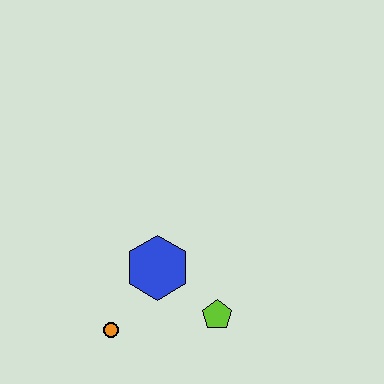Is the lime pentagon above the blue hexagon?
No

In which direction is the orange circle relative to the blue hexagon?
The orange circle is below the blue hexagon.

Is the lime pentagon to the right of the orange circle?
Yes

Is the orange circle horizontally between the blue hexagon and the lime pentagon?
No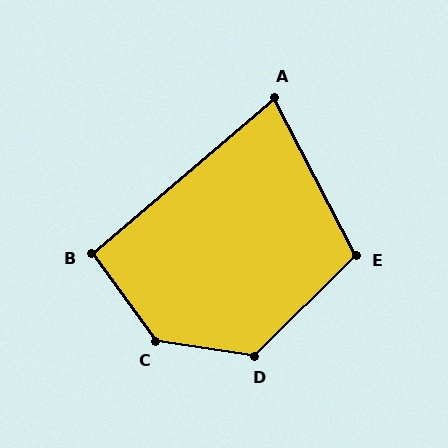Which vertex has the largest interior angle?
C, at approximately 135 degrees.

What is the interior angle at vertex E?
Approximately 107 degrees (obtuse).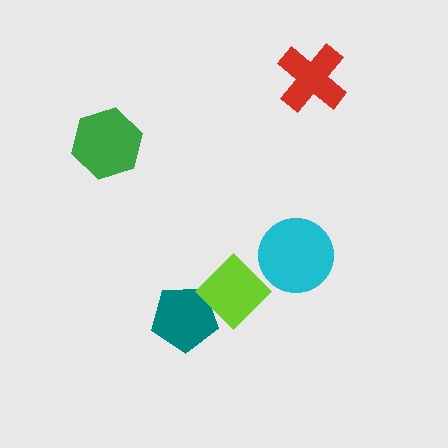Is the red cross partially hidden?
No, no other shape covers it.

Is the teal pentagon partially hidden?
Yes, it is partially covered by another shape.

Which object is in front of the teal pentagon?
The lime diamond is in front of the teal pentagon.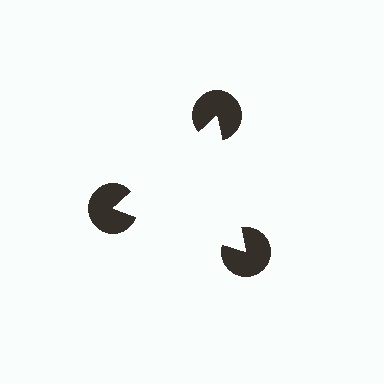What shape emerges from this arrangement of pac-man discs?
An illusory triangle — its edges are inferred from the aligned wedge cuts in the pac-man discs, not physically drawn.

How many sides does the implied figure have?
3 sides.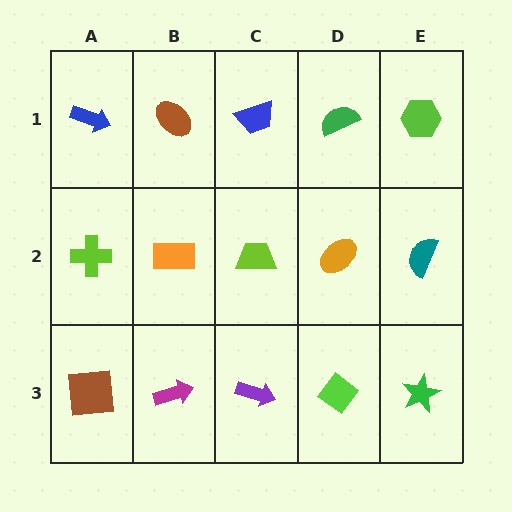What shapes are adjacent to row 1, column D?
An orange ellipse (row 2, column D), a blue trapezoid (row 1, column C), a lime hexagon (row 1, column E).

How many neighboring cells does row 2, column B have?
4.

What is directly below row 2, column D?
A lime diamond.